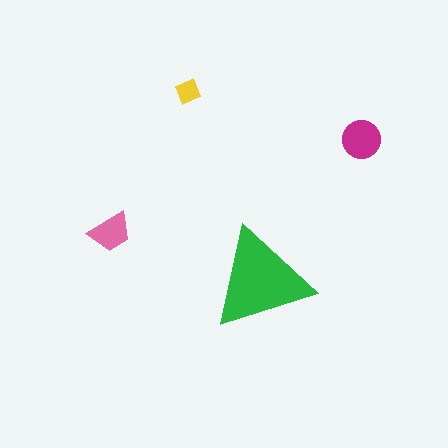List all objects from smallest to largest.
The yellow diamond, the pink trapezoid, the magenta circle, the green triangle.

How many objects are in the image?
There are 4 objects in the image.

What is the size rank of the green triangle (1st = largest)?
1st.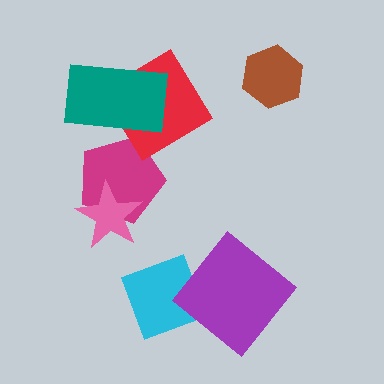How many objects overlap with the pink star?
1 object overlaps with the pink star.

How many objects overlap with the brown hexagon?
0 objects overlap with the brown hexagon.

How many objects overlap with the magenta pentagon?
2 objects overlap with the magenta pentagon.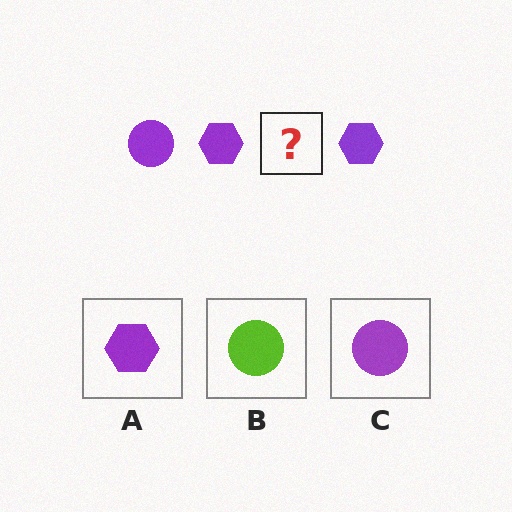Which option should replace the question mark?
Option C.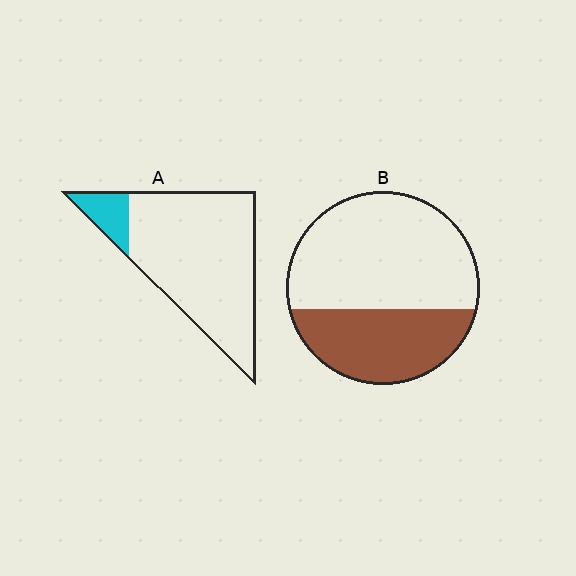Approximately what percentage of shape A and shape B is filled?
A is approximately 10% and B is approximately 35%.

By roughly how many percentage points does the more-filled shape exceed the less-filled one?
By roughly 25 percentage points (B over A).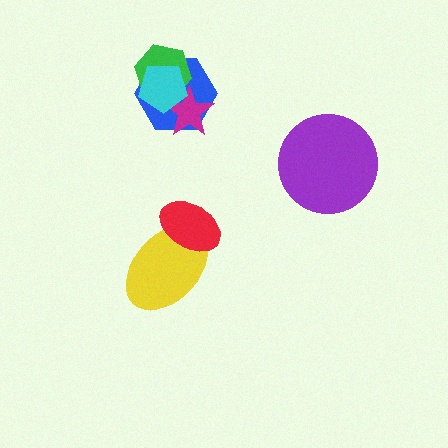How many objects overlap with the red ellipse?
1 object overlaps with the red ellipse.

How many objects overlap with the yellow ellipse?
1 object overlaps with the yellow ellipse.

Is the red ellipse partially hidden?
No, no other shape covers it.